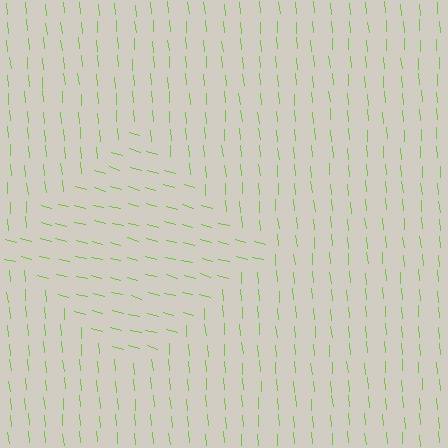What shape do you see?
I see a diamond.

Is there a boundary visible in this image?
Yes, there is a texture boundary formed by a change in line orientation.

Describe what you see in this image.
The image is filled with small lime line segments. A diamond region in the image has lines oriented differently from the surrounding lines, creating a visible texture boundary.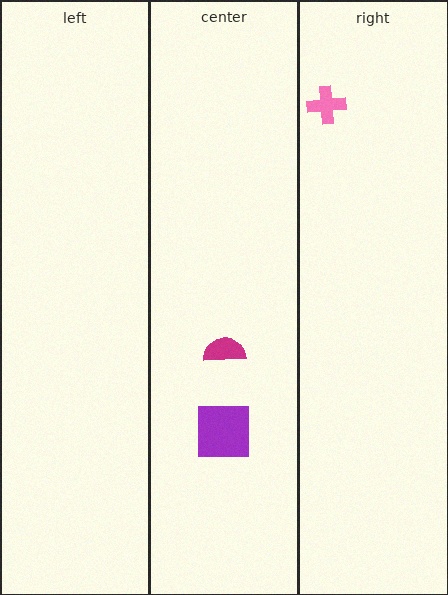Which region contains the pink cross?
The right region.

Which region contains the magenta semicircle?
The center region.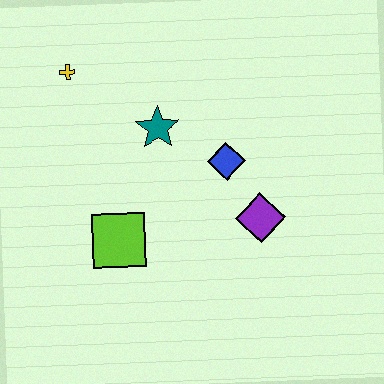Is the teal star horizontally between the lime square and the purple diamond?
Yes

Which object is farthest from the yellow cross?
The purple diamond is farthest from the yellow cross.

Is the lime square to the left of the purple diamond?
Yes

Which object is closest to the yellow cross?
The teal star is closest to the yellow cross.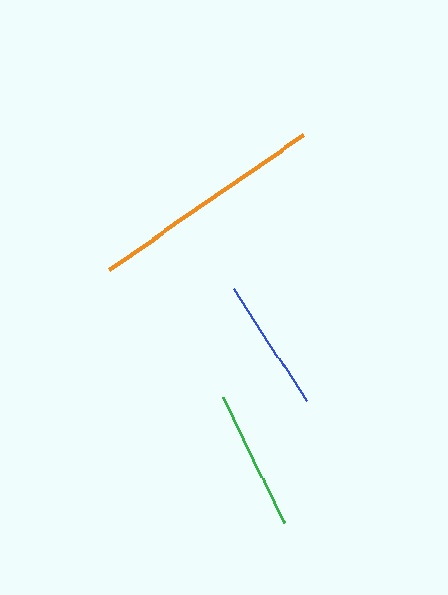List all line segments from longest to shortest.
From longest to shortest: orange, green, blue.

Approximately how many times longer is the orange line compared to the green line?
The orange line is approximately 1.7 times the length of the green line.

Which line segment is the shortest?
The blue line is the shortest at approximately 134 pixels.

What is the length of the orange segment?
The orange segment is approximately 236 pixels long.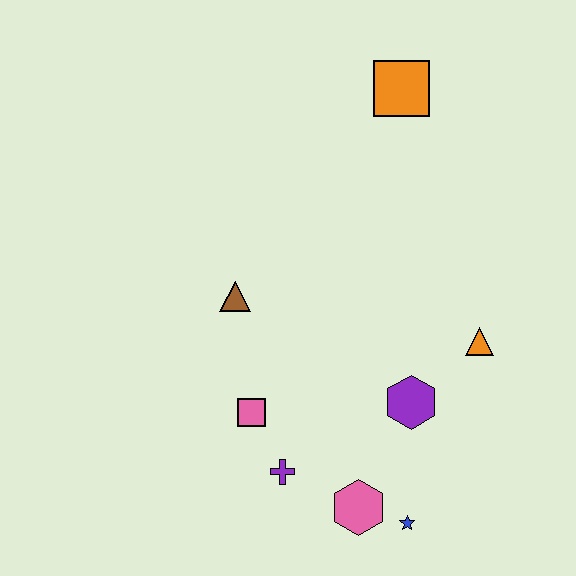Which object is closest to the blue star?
The pink hexagon is closest to the blue star.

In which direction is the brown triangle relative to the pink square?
The brown triangle is above the pink square.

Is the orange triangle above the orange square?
No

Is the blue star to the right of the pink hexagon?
Yes